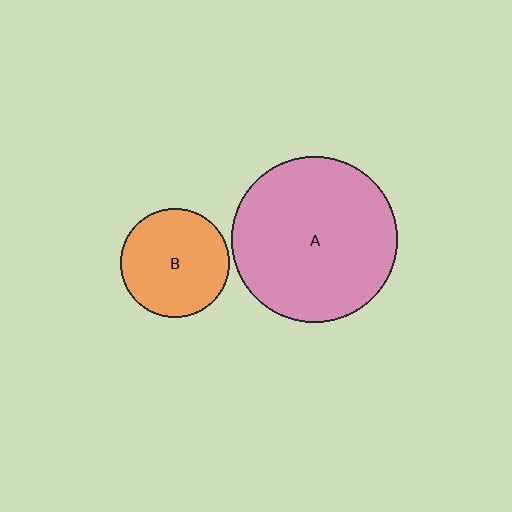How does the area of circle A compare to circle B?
Approximately 2.3 times.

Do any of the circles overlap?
No, none of the circles overlap.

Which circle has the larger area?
Circle A (pink).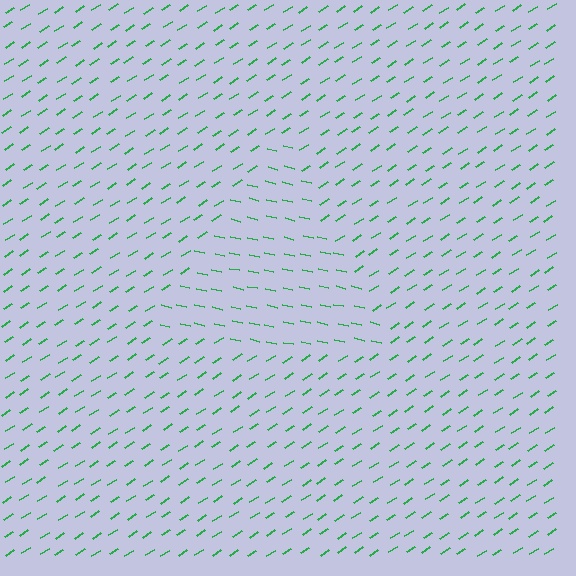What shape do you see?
I see a triangle.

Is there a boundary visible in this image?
Yes, there is a texture boundary formed by a change in line orientation.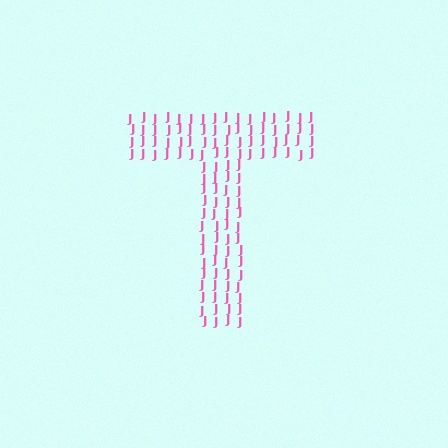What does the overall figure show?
The overall figure shows the letter T.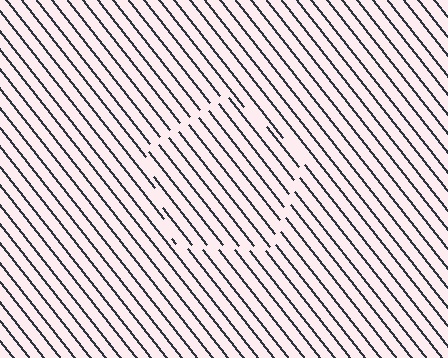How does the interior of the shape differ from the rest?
The interior of the shape contains the same grating, shifted by half a period — the contour is defined by the phase discontinuity where line-ends from the inner and outer gratings abut.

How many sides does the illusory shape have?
5 sides — the line-ends trace a pentagon.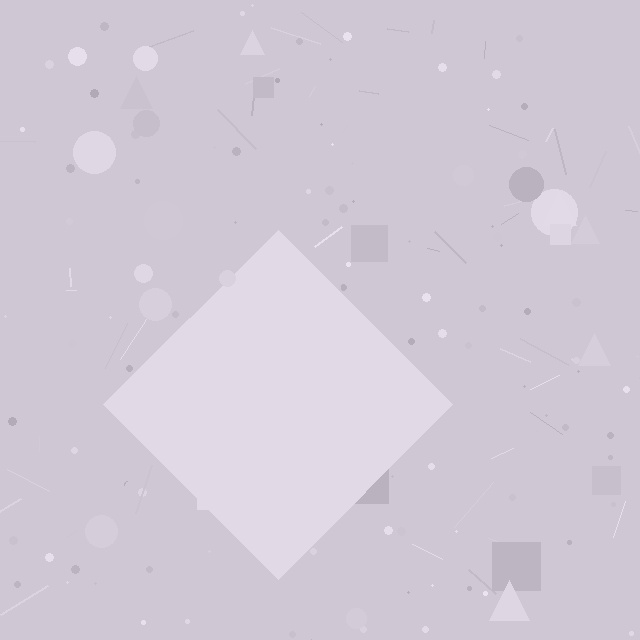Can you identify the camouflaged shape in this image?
The camouflaged shape is a diamond.